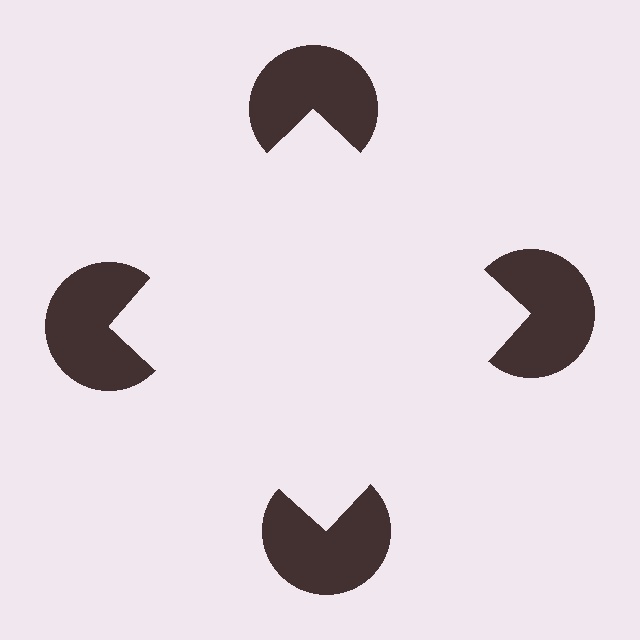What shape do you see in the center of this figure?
An illusory square — its edges are inferred from the aligned wedge cuts in the pac-man discs, not physically drawn.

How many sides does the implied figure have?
4 sides.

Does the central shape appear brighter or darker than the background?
It typically appears slightly brighter than the background, even though no actual brightness change is drawn.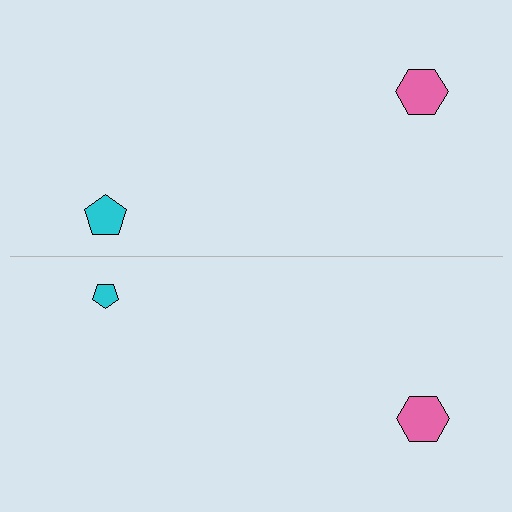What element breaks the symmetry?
The cyan pentagon on the bottom side has a different size than its mirror counterpart.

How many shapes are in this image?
There are 4 shapes in this image.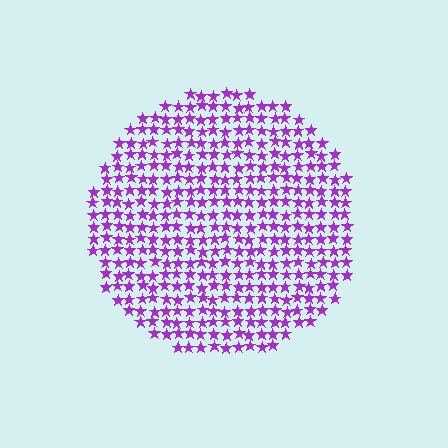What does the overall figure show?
The overall figure shows a circle.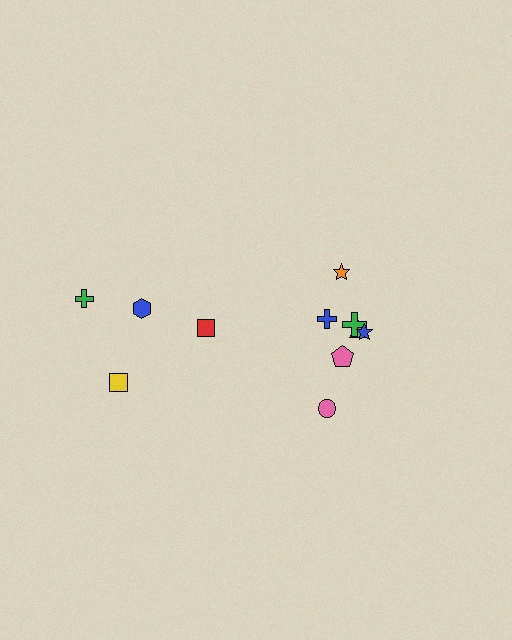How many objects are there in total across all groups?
There are 11 objects.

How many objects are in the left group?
There are 4 objects.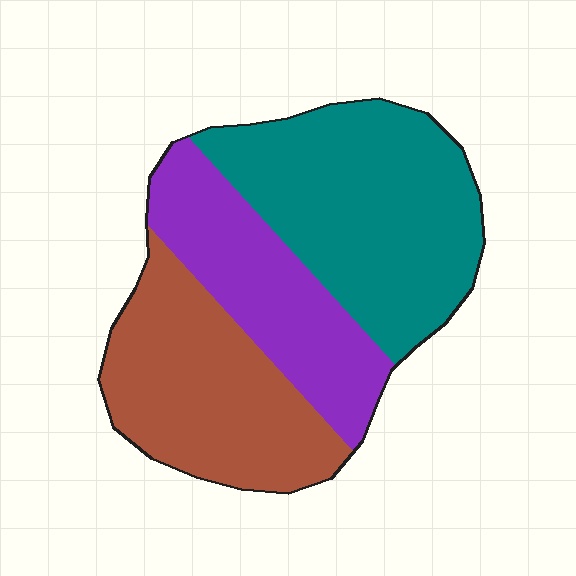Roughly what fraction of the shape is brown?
Brown takes up about one third (1/3) of the shape.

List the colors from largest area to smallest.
From largest to smallest: teal, brown, purple.